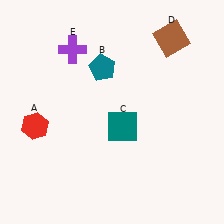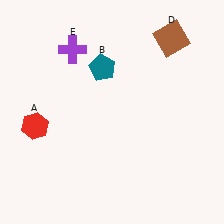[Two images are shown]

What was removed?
The teal square (C) was removed in Image 2.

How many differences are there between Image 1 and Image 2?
There is 1 difference between the two images.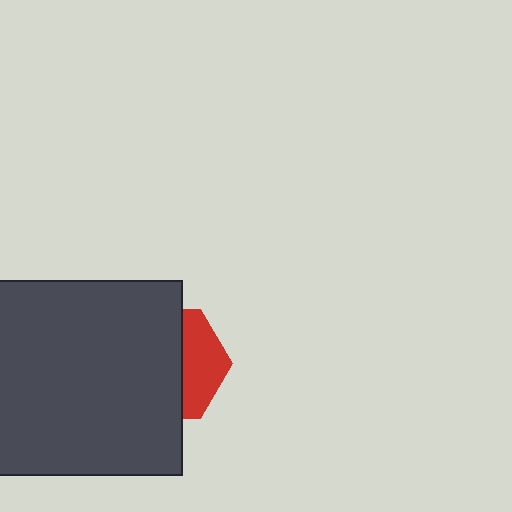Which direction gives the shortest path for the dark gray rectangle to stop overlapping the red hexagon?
Moving left gives the shortest separation.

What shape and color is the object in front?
The object in front is a dark gray rectangle.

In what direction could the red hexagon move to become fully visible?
The red hexagon could move right. That would shift it out from behind the dark gray rectangle entirely.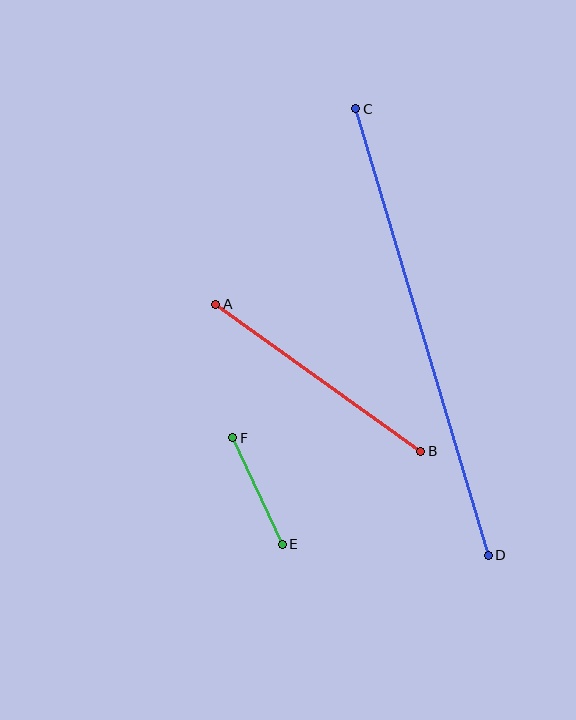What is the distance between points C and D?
The distance is approximately 465 pixels.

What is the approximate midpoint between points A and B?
The midpoint is at approximately (318, 378) pixels.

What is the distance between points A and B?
The distance is approximately 253 pixels.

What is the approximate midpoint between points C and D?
The midpoint is at approximately (422, 332) pixels.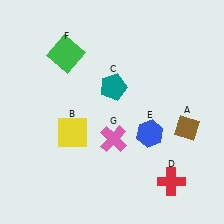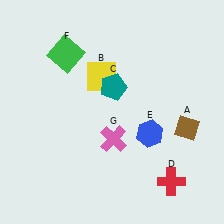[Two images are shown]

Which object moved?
The yellow square (B) moved up.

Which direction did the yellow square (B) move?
The yellow square (B) moved up.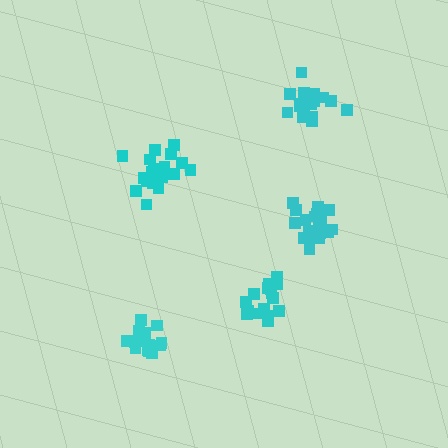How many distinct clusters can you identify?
There are 5 distinct clusters.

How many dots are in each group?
Group 1: 19 dots, Group 2: 16 dots, Group 3: 16 dots, Group 4: 21 dots, Group 5: 16 dots (88 total).